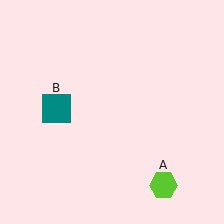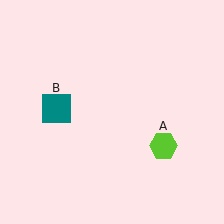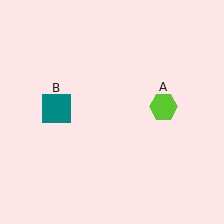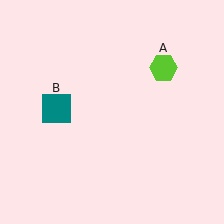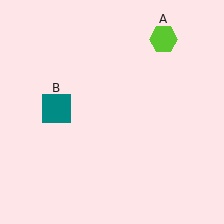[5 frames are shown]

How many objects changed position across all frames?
1 object changed position: lime hexagon (object A).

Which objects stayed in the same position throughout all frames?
Teal square (object B) remained stationary.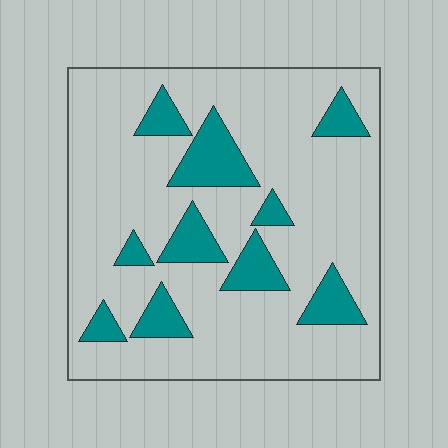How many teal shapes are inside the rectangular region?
10.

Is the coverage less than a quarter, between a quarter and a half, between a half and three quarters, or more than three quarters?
Less than a quarter.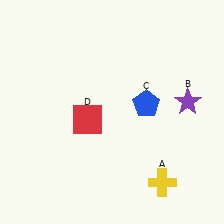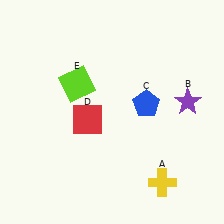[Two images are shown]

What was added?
A lime square (E) was added in Image 2.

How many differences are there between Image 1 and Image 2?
There is 1 difference between the two images.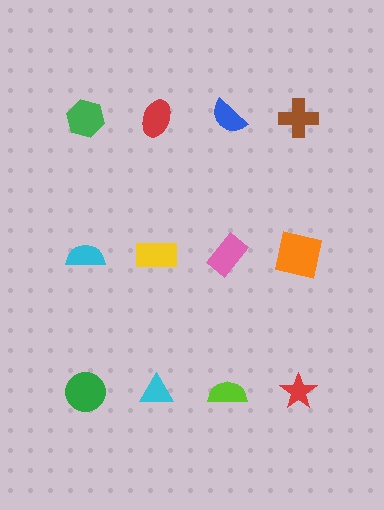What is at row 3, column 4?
A red star.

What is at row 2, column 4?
An orange square.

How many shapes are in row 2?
4 shapes.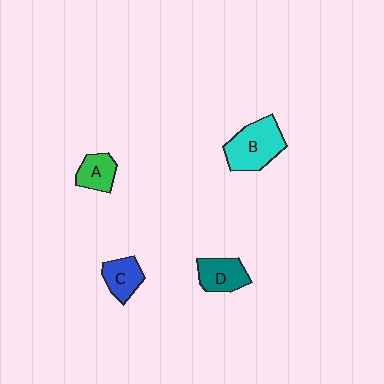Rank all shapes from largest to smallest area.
From largest to smallest: B (cyan), D (teal), C (blue), A (green).